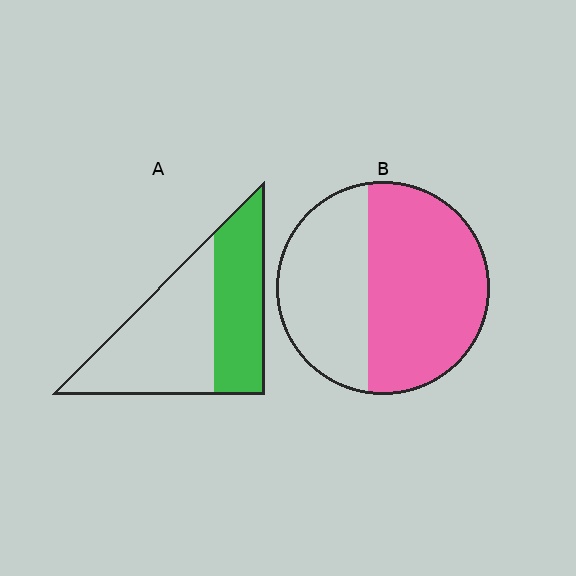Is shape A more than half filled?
No.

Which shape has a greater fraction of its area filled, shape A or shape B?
Shape B.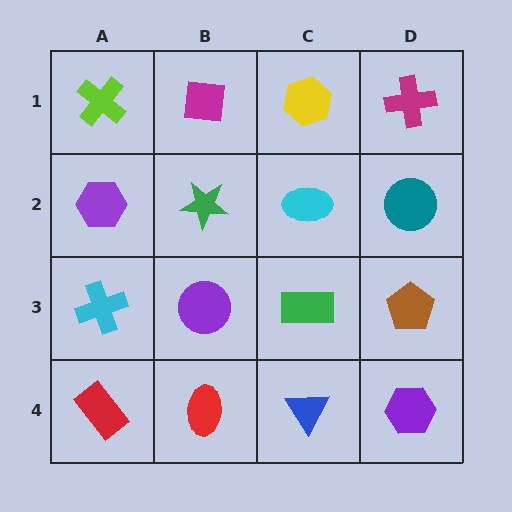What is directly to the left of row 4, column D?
A blue triangle.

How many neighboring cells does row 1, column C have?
3.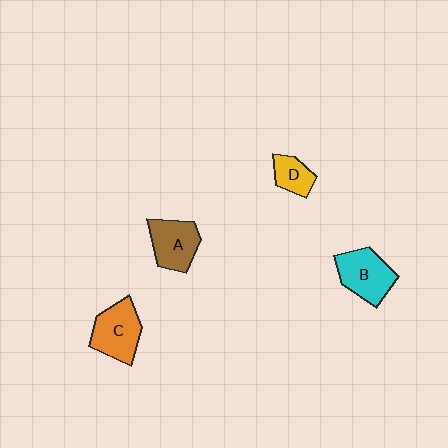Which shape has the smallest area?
Shape D (yellow).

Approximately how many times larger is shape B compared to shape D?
Approximately 1.8 times.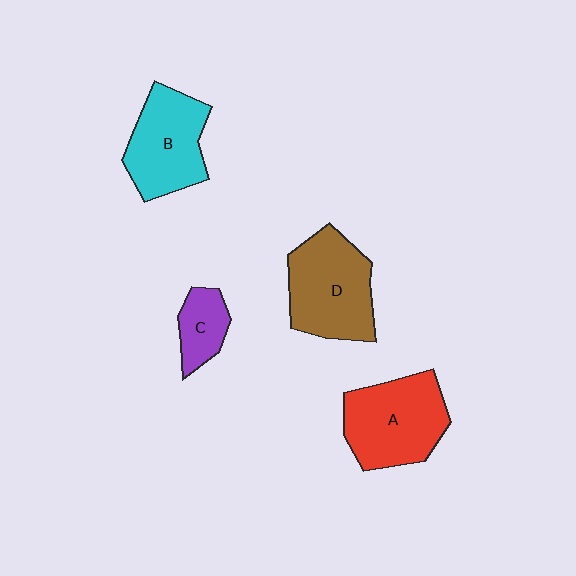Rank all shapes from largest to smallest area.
From largest to smallest: D (brown), A (red), B (cyan), C (purple).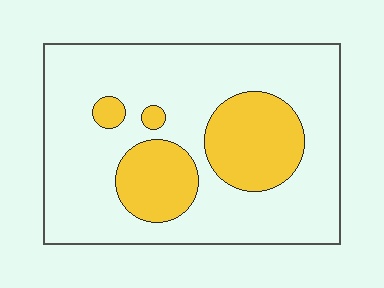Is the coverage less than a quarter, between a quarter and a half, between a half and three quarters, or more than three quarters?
Less than a quarter.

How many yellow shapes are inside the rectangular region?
4.